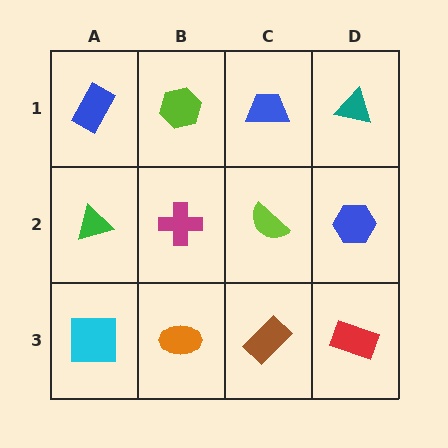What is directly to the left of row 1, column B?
A blue rectangle.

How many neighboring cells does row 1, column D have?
2.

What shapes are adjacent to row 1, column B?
A magenta cross (row 2, column B), a blue rectangle (row 1, column A), a blue trapezoid (row 1, column C).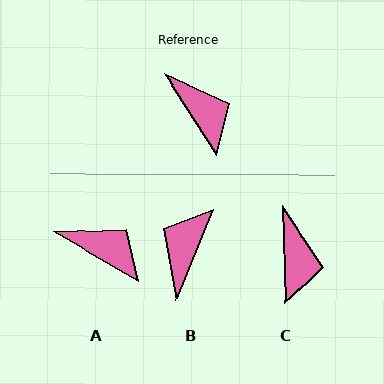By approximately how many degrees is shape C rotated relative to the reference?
Approximately 31 degrees clockwise.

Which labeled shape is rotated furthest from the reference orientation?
B, about 125 degrees away.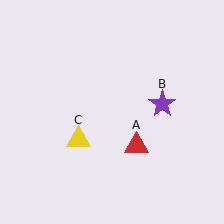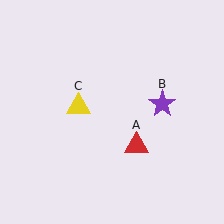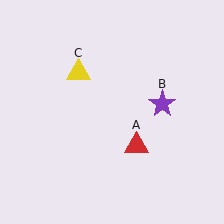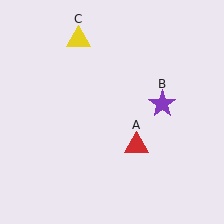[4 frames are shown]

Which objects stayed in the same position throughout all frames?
Red triangle (object A) and purple star (object B) remained stationary.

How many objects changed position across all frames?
1 object changed position: yellow triangle (object C).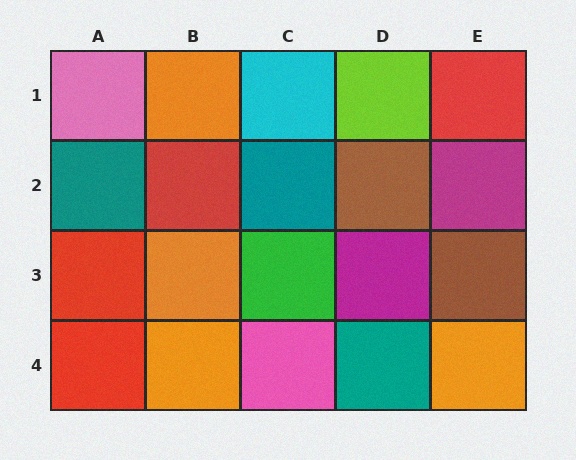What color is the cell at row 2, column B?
Red.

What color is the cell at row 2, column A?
Teal.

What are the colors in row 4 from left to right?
Red, orange, pink, teal, orange.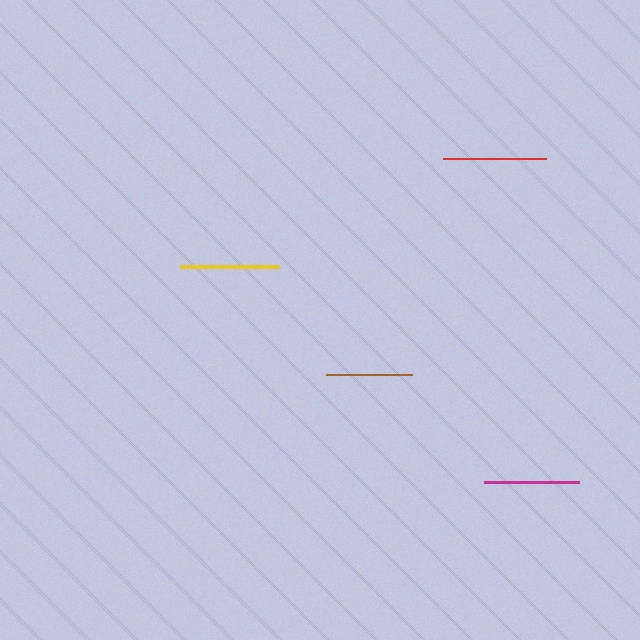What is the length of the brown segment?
The brown segment is approximately 86 pixels long.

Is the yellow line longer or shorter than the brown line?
The yellow line is longer than the brown line.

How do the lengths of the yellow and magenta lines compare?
The yellow and magenta lines are approximately the same length.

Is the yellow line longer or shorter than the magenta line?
The yellow line is longer than the magenta line.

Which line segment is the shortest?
The brown line is the shortest at approximately 86 pixels.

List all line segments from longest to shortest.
From longest to shortest: red, yellow, magenta, brown.